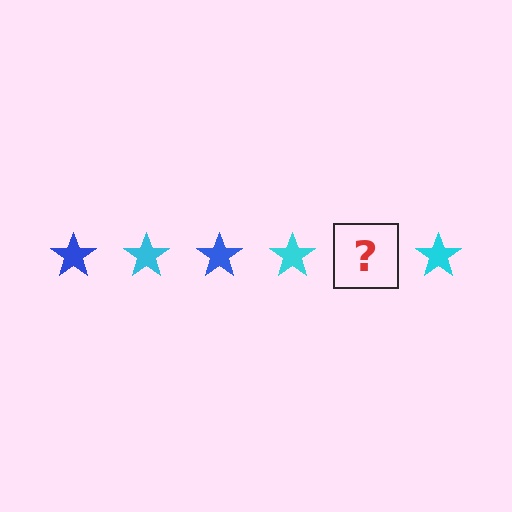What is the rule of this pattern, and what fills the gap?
The rule is that the pattern cycles through blue, cyan stars. The gap should be filled with a blue star.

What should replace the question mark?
The question mark should be replaced with a blue star.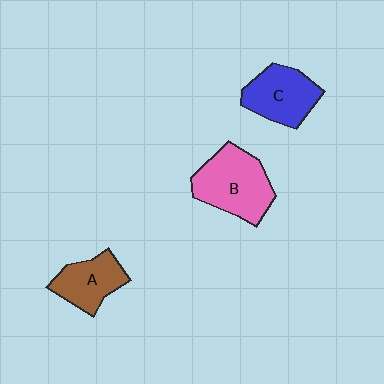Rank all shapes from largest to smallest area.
From largest to smallest: B (pink), C (blue), A (brown).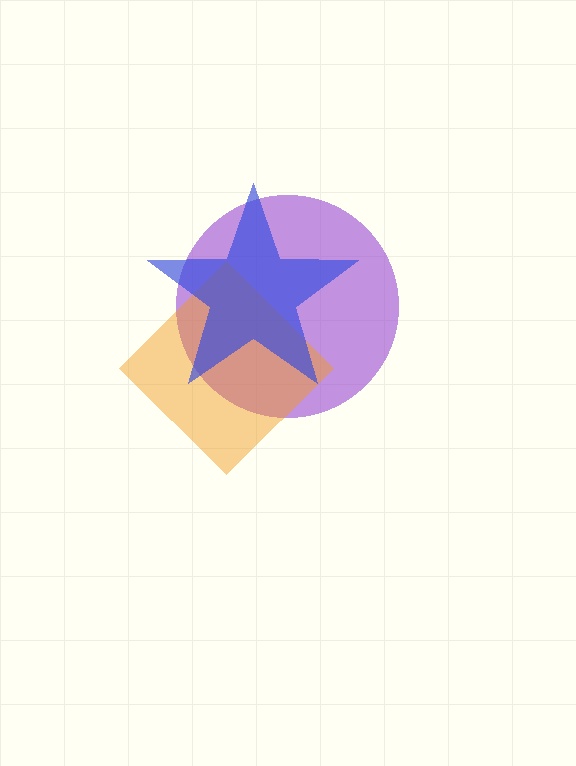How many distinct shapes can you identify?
There are 3 distinct shapes: a purple circle, an orange diamond, a blue star.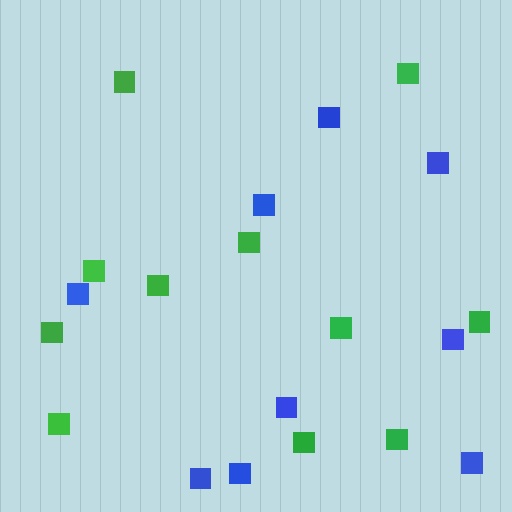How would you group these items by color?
There are 2 groups: one group of blue squares (9) and one group of green squares (11).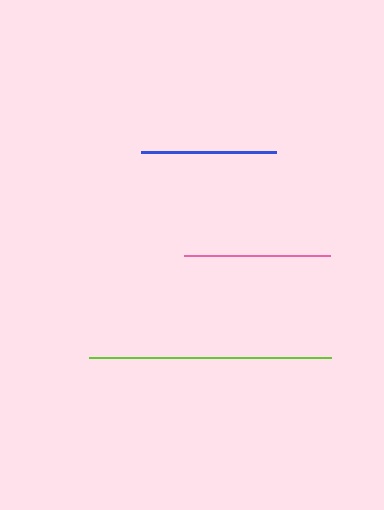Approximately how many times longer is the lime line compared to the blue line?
The lime line is approximately 1.8 times the length of the blue line.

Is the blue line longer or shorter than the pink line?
The pink line is longer than the blue line.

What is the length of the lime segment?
The lime segment is approximately 242 pixels long.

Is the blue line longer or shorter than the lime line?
The lime line is longer than the blue line.